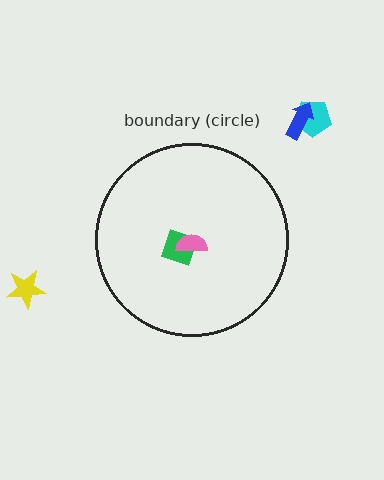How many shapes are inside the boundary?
2 inside, 3 outside.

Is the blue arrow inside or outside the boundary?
Outside.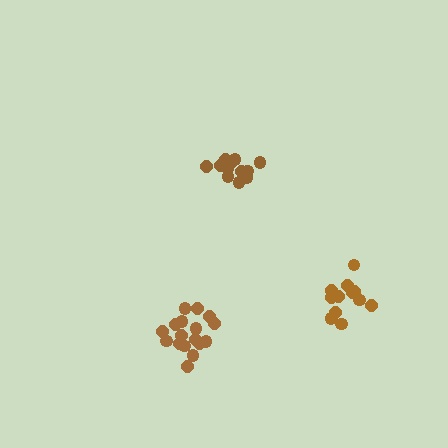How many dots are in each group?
Group 1: 12 dots, Group 2: 12 dots, Group 3: 17 dots (41 total).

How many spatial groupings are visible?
There are 3 spatial groupings.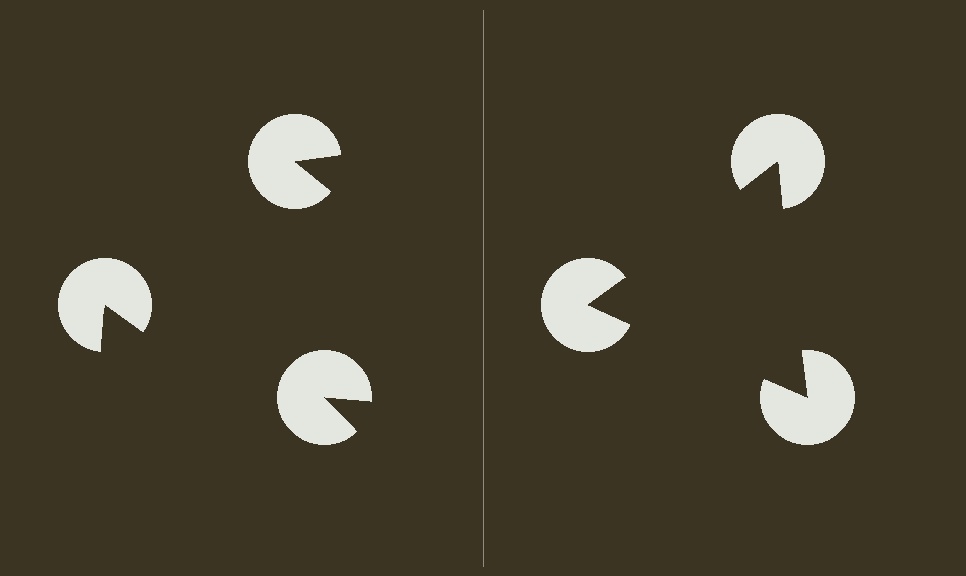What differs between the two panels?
The pac-man discs are positioned identically on both sides; only the wedge orientations differ. On the right they align to a triangle; on the left they are misaligned.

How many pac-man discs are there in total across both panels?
6 — 3 on each side.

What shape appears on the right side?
An illusory triangle.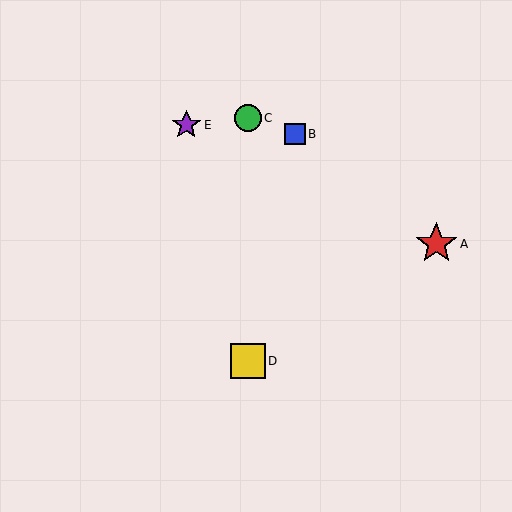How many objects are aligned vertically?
2 objects (C, D) are aligned vertically.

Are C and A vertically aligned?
No, C is at x≈248 and A is at x≈436.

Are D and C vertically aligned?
Yes, both are at x≈248.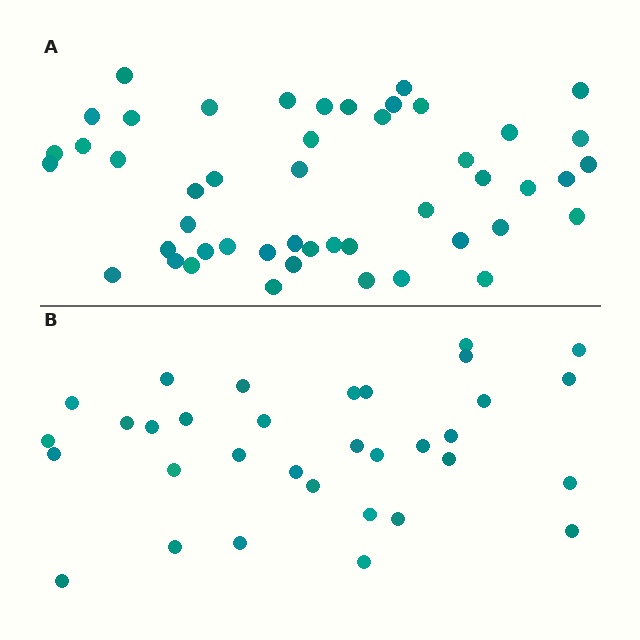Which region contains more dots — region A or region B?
Region A (the top region) has more dots.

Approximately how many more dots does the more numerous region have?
Region A has approximately 15 more dots than region B.